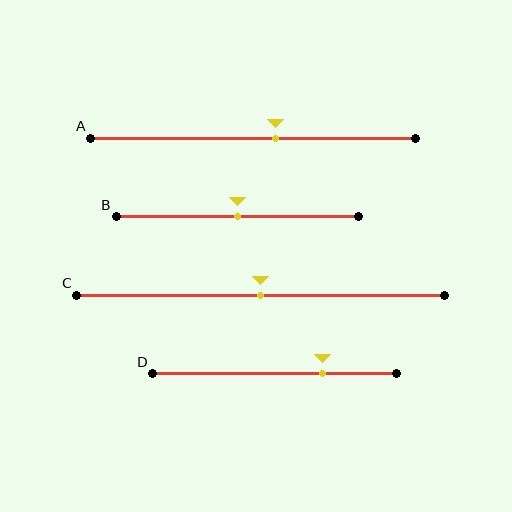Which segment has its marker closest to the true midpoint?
Segment B has its marker closest to the true midpoint.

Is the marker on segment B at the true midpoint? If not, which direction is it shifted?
Yes, the marker on segment B is at the true midpoint.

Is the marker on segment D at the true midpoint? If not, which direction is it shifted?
No, the marker on segment D is shifted to the right by about 20% of the segment length.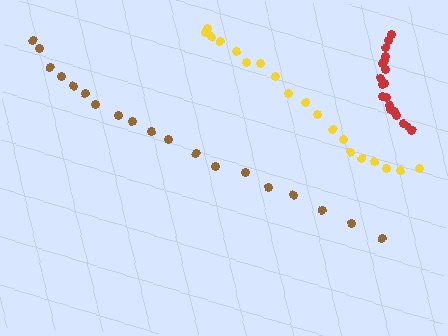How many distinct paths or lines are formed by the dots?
There are 3 distinct paths.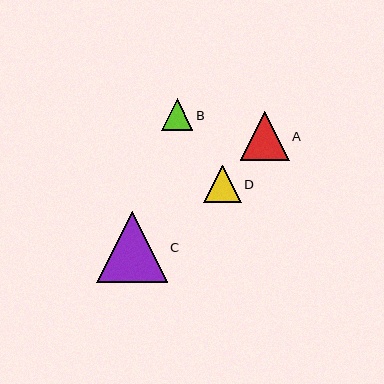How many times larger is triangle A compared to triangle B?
Triangle A is approximately 1.6 times the size of triangle B.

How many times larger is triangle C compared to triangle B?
Triangle C is approximately 2.3 times the size of triangle B.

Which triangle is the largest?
Triangle C is the largest with a size of approximately 71 pixels.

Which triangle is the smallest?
Triangle B is the smallest with a size of approximately 31 pixels.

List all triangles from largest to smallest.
From largest to smallest: C, A, D, B.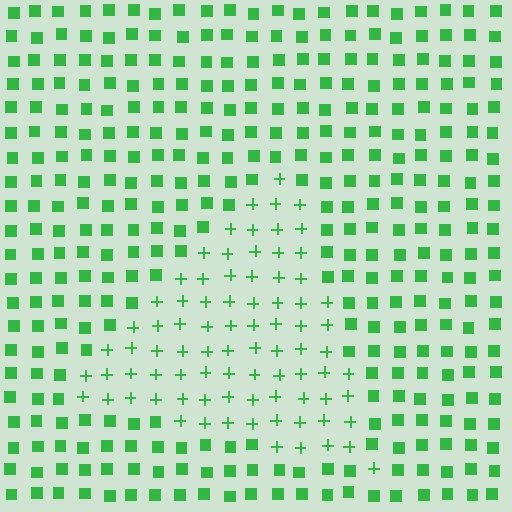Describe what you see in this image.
The image is filled with small green elements arranged in a uniform grid. A triangle-shaped region contains plus signs, while the surrounding area contains squares. The boundary is defined purely by the change in element shape.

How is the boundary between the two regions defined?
The boundary is defined by a change in element shape: plus signs inside vs. squares outside. All elements share the same color and spacing.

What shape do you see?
I see a triangle.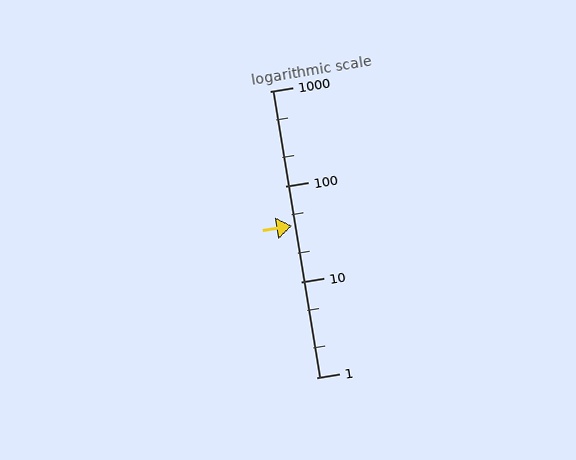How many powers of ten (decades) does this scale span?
The scale spans 3 decades, from 1 to 1000.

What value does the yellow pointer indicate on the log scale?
The pointer indicates approximately 39.